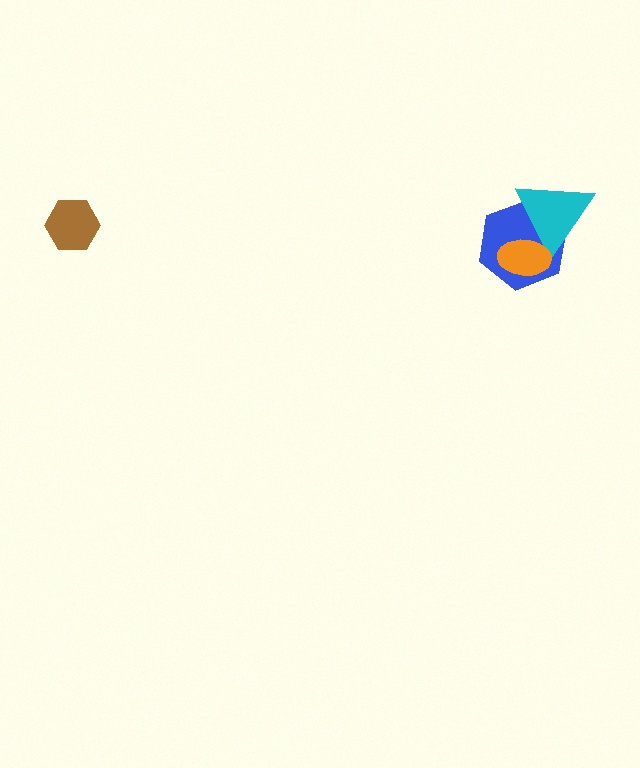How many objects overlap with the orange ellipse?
2 objects overlap with the orange ellipse.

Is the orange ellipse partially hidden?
No, no other shape covers it.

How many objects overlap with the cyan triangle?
2 objects overlap with the cyan triangle.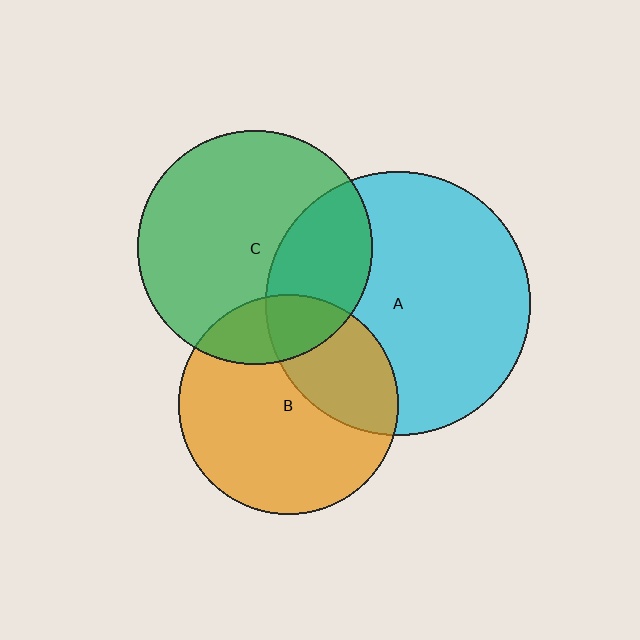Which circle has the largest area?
Circle A (cyan).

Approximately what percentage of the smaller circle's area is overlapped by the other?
Approximately 30%.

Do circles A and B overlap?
Yes.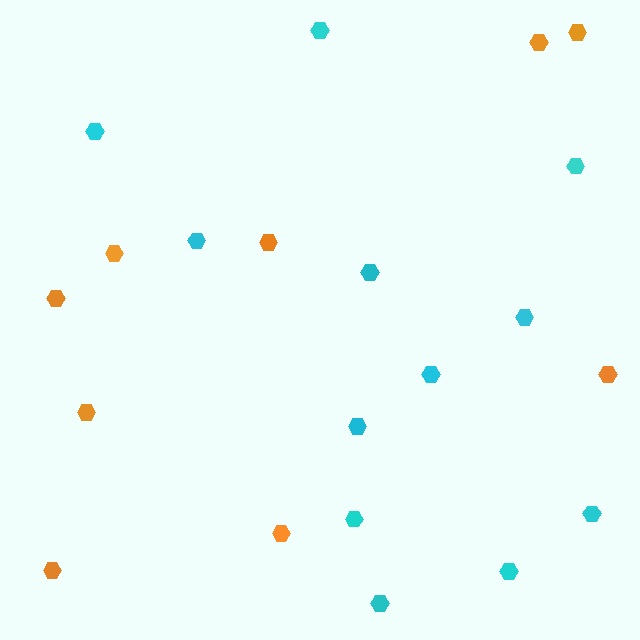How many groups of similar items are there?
There are 2 groups: one group of cyan hexagons (12) and one group of orange hexagons (9).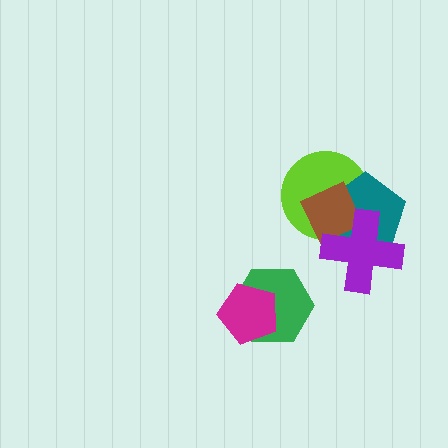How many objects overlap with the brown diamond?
3 objects overlap with the brown diamond.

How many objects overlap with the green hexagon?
1 object overlaps with the green hexagon.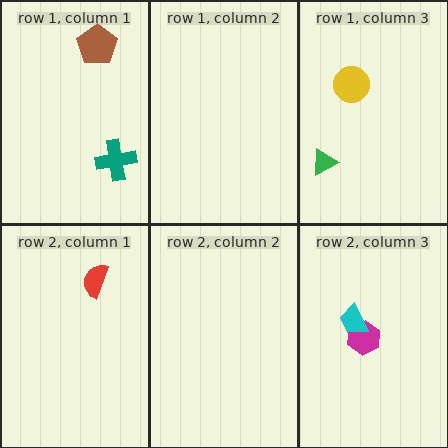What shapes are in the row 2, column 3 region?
The magenta hexagon, the cyan trapezoid.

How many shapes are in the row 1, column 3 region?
2.